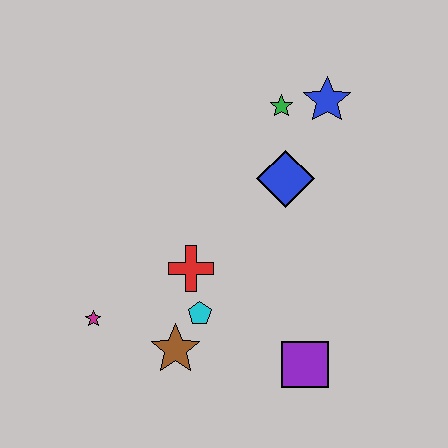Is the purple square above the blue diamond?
No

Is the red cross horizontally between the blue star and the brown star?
Yes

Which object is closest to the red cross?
The cyan pentagon is closest to the red cross.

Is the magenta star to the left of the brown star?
Yes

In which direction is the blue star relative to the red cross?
The blue star is above the red cross.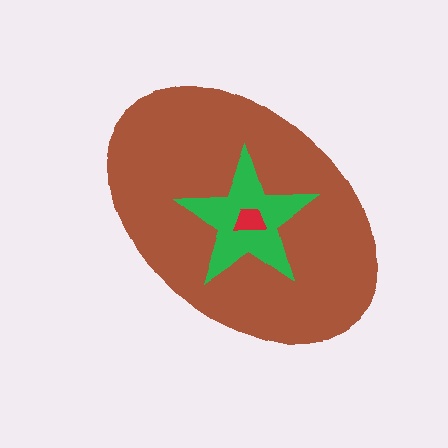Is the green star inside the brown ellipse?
Yes.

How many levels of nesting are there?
3.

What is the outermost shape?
The brown ellipse.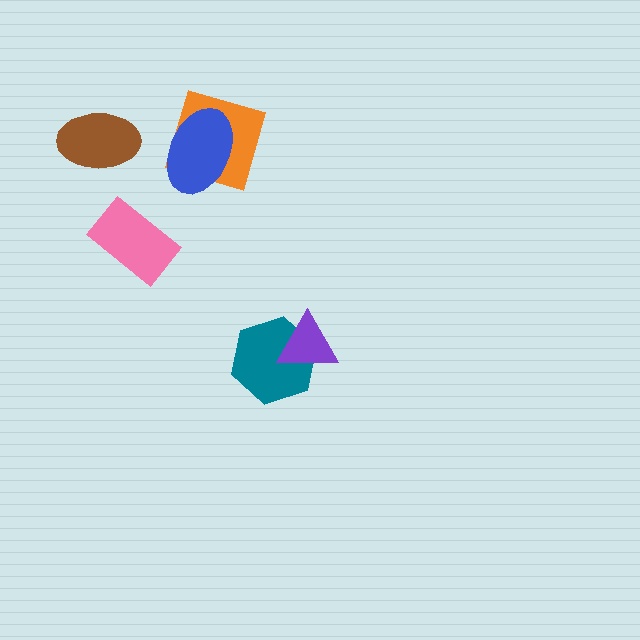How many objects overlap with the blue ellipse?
1 object overlaps with the blue ellipse.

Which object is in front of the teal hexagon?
The purple triangle is in front of the teal hexagon.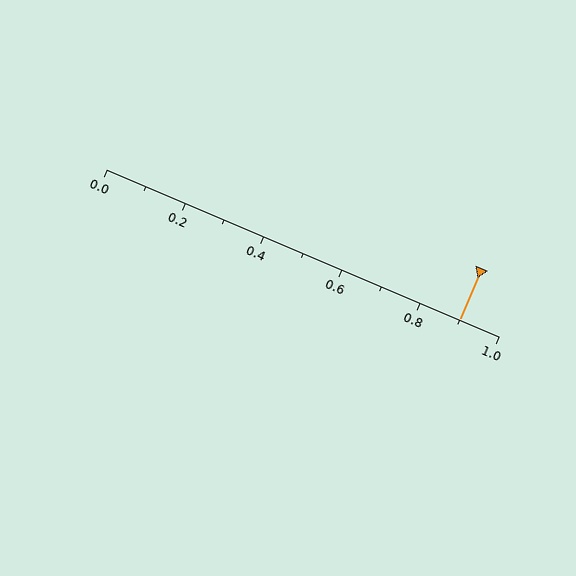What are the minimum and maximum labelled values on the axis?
The axis runs from 0.0 to 1.0.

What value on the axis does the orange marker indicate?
The marker indicates approximately 0.9.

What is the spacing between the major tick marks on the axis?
The major ticks are spaced 0.2 apart.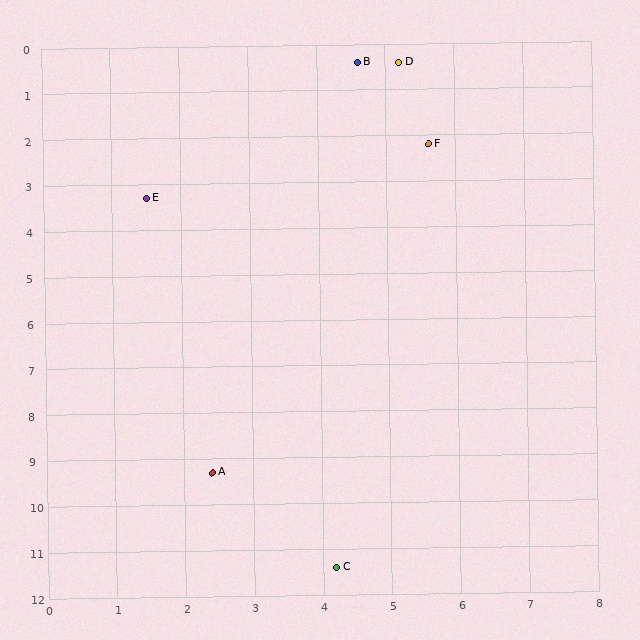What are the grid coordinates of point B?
Point B is at approximately (4.6, 0.4).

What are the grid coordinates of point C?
Point C is at approximately (4.2, 11.4).